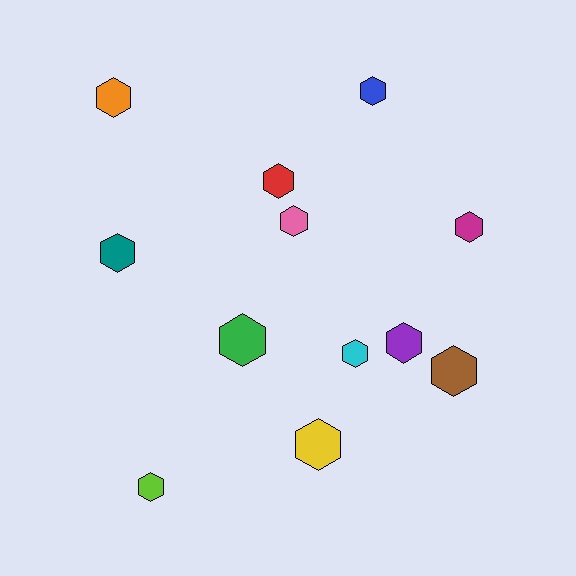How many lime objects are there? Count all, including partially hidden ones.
There is 1 lime object.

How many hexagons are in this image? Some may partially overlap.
There are 12 hexagons.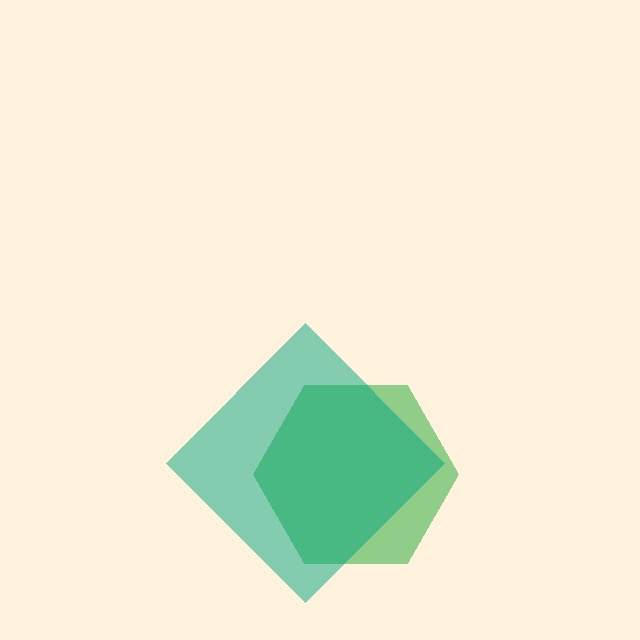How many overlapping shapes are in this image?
There are 2 overlapping shapes in the image.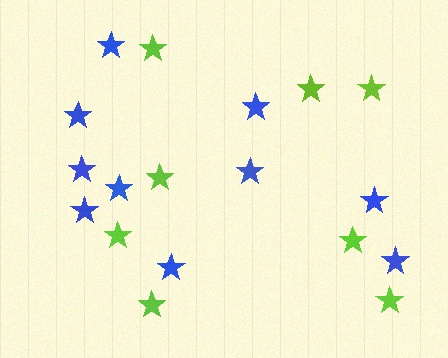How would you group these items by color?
There are 2 groups: one group of lime stars (8) and one group of blue stars (10).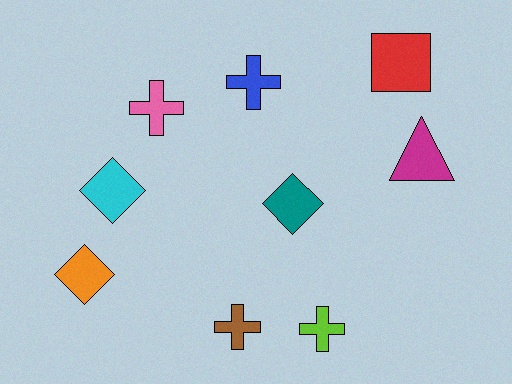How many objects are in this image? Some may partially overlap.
There are 9 objects.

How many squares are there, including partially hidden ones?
There is 1 square.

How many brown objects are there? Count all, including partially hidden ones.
There is 1 brown object.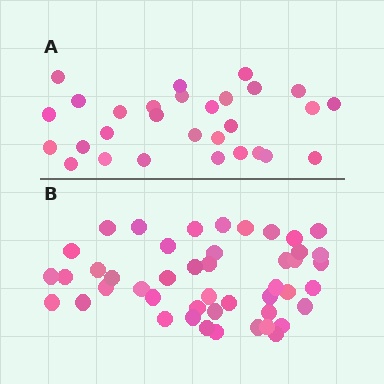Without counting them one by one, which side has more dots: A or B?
Region B (the bottom region) has more dots.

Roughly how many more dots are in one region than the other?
Region B has approximately 15 more dots than region A.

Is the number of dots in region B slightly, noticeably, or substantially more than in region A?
Region B has substantially more. The ratio is roughly 1.6 to 1.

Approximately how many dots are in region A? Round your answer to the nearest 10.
About 30 dots. (The exact count is 29, which rounds to 30.)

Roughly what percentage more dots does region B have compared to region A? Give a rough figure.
About 60% more.